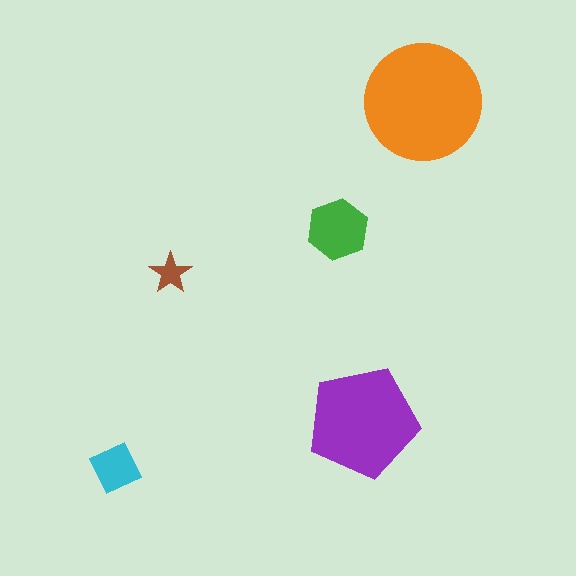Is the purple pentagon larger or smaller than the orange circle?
Smaller.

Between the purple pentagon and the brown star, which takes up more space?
The purple pentagon.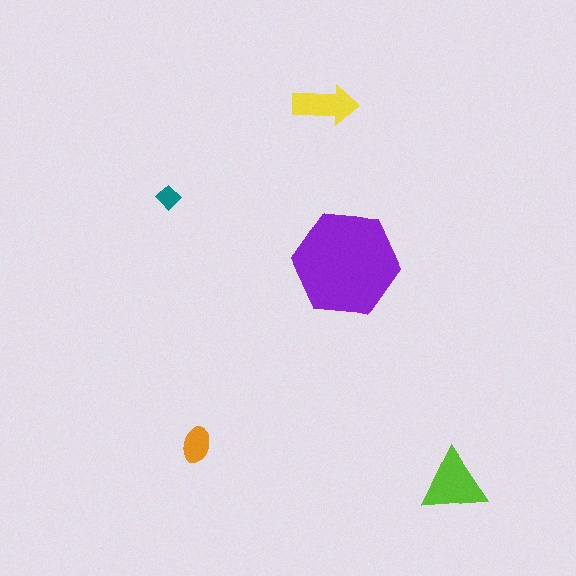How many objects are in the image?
There are 5 objects in the image.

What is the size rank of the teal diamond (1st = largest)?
5th.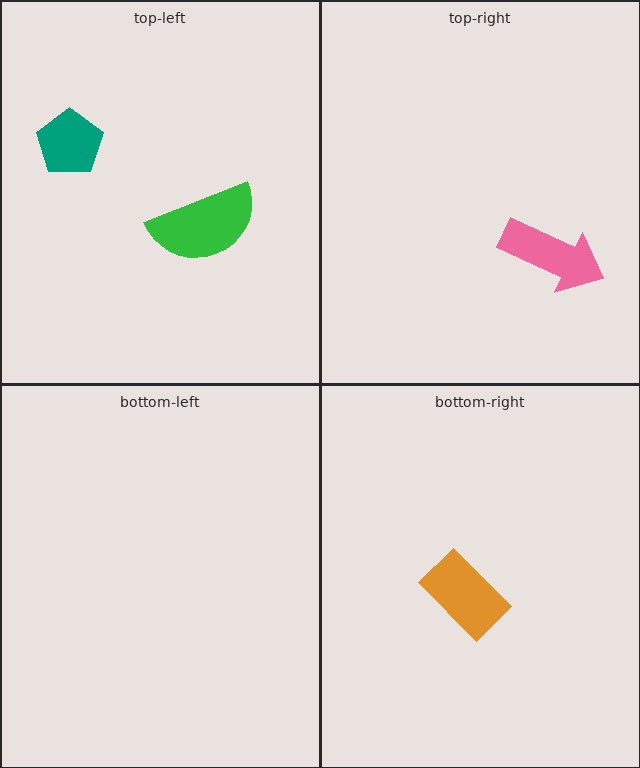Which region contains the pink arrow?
The top-right region.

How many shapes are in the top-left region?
2.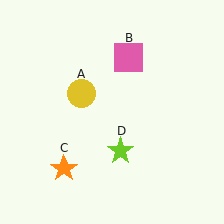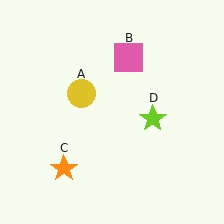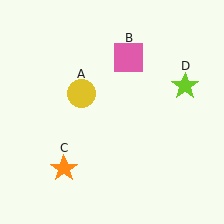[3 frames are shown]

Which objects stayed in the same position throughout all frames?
Yellow circle (object A) and pink square (object B) and orange star (object C) remained stationary.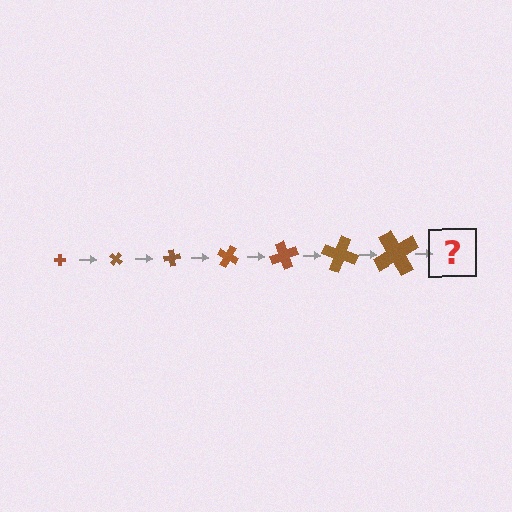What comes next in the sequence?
The next element should be a cross, larger than the previous one and rotated 280 degrees from the start.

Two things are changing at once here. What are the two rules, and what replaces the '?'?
The two rules are that the cross grows larger each step and it rotates 40 degrees each step. The '?' should be a cross, larger than the previous one and rotated 280 degrees from the start.